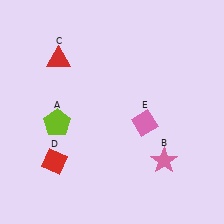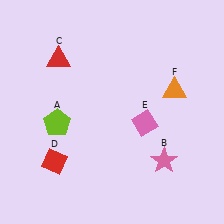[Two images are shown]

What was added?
An orange triangle (F) was added in Image 2.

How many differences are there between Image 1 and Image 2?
There is 1 difference between the two images.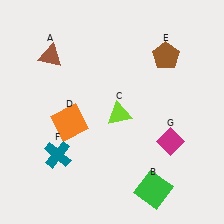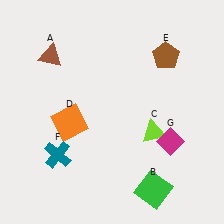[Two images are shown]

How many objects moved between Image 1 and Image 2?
1 object moved between the two images.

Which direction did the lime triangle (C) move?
The lime triangle (C) moved right.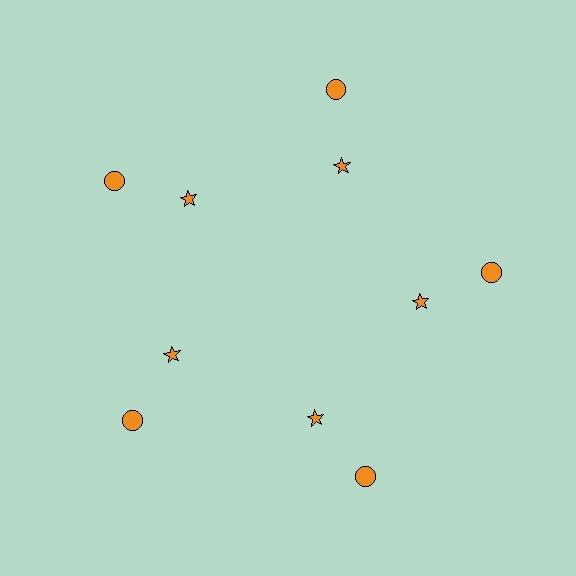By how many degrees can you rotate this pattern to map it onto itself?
The pattern maps onto itself every 72 degrees of rotation.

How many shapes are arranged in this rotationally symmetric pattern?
There are 10 shapes, arranged in 5 groups of 2.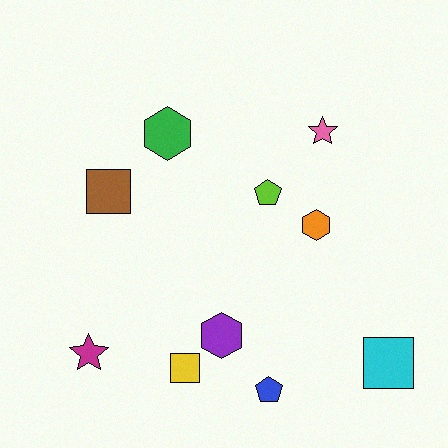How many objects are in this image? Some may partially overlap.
There are 10 objects.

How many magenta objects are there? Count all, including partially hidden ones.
There is 1 magenta object.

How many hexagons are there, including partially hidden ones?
There are 3 hexagons.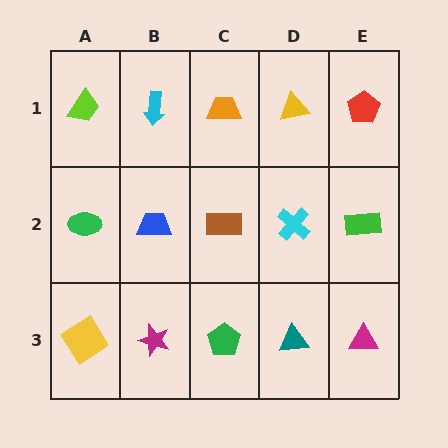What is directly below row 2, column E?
A magenta triangle.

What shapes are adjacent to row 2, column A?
A lime trapezoid (row 1, column A), a yellow diamond (row 3, column A), a blue trapezoid (row 2, column B).